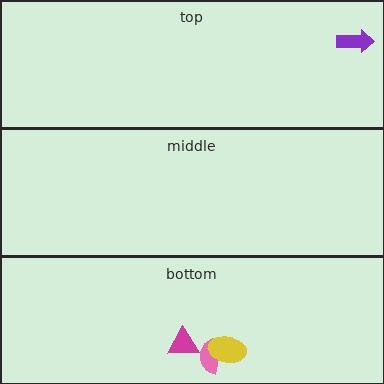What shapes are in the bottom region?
The pink semicircle, the magenta triangle, the yellow ellipse.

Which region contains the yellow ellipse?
The bottom region.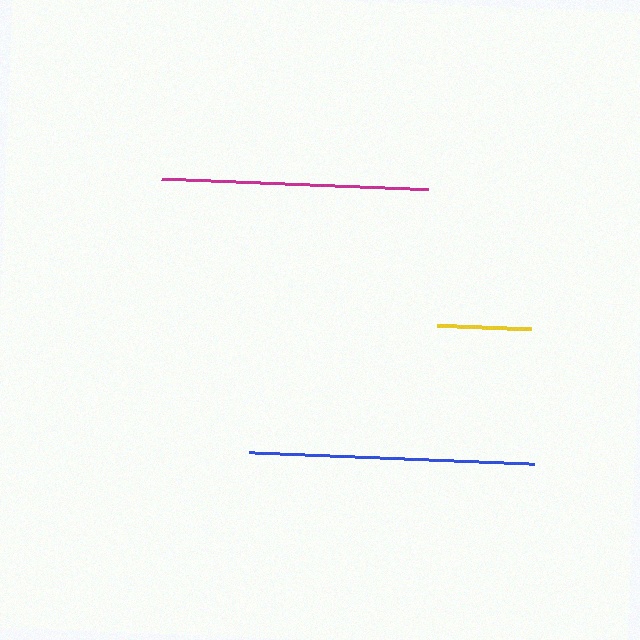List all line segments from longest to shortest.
From longest to shortest: blue, magenta, yellow.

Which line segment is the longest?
The blue line is the longest at approximately 286 pixels.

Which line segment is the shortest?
The yellow line is the shortest at approximately 95 pixels.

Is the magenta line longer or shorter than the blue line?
The blue line is longer than the magenta line.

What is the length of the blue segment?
The blue segment is approximately 286 pixels long.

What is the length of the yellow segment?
The yellow segment is approximately 95 pixels long.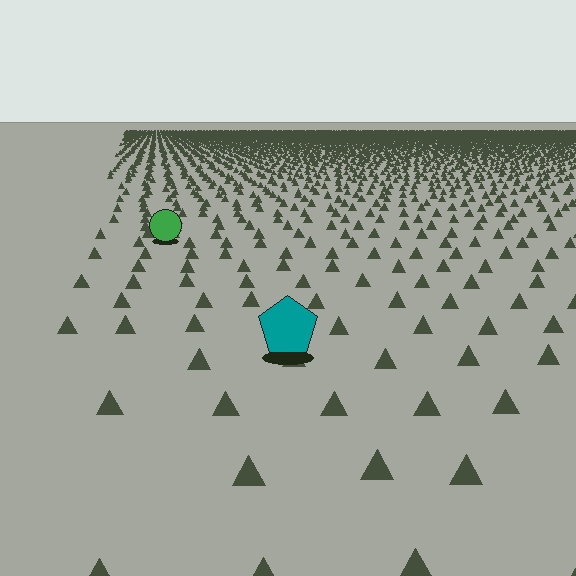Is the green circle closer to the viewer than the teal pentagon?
No. The teal pentagon is closer — you can tell from the texture gradient: the ground texture is coarser near it.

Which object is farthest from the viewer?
The green circle is farthest from the viewer. It appears smaller and the ground texture around it is denser.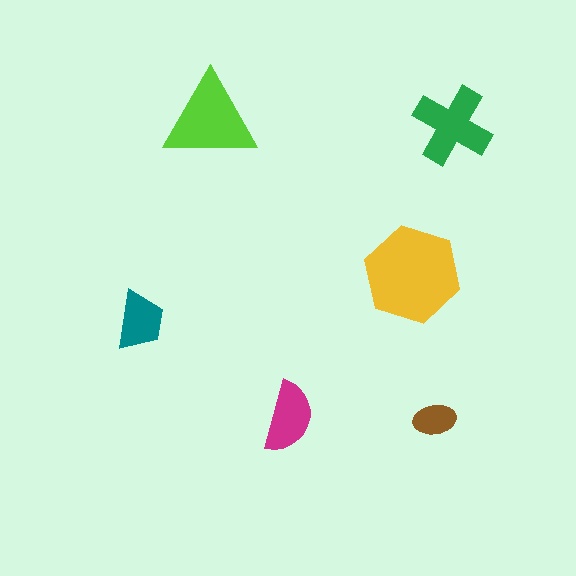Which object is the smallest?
The brown ellipse.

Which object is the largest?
The yellow hexagon.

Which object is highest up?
The lime triangle is topmost.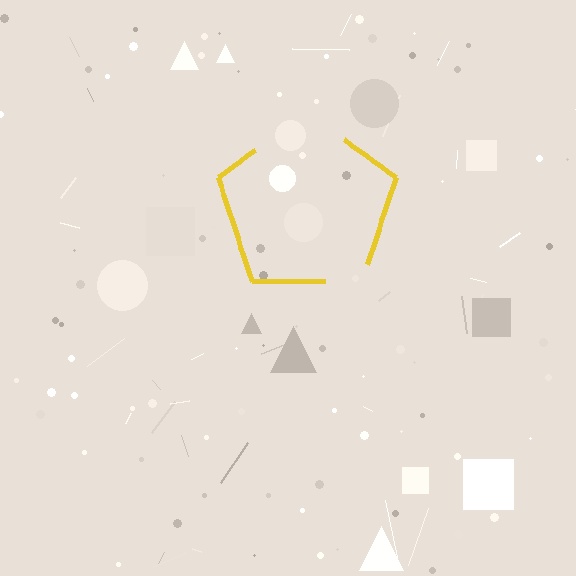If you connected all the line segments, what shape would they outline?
They would outline a pentagon.